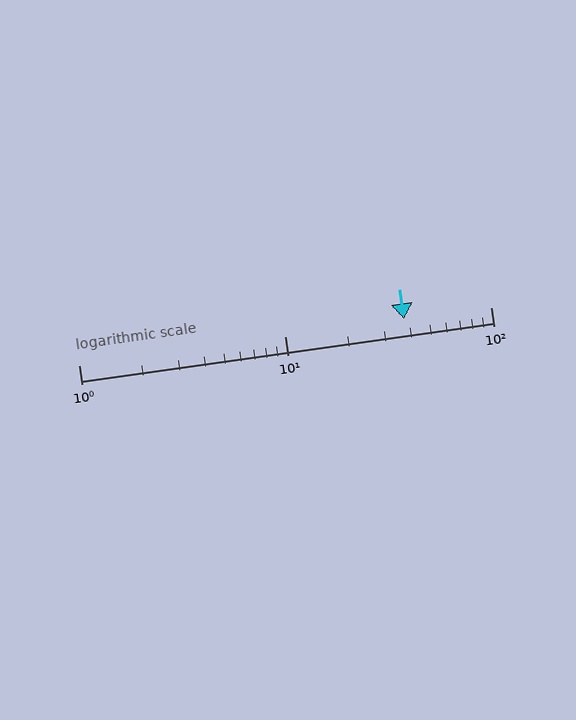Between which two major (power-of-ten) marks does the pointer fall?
The pointer is between 10 and 100.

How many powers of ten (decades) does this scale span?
The scale spans 2 decades, from 1 to 100.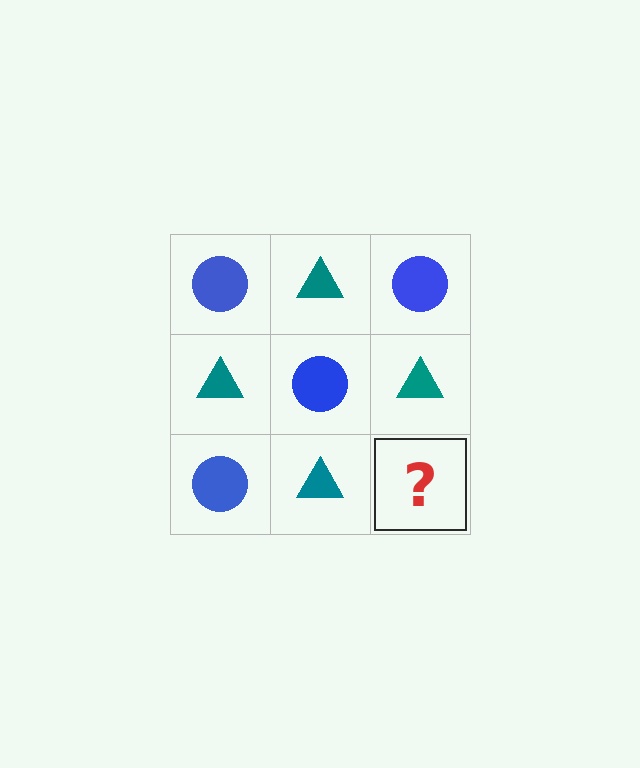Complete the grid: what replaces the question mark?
The question mark should be replaced with a blue circle.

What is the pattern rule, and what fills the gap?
The rule is that it alternates blue circle and teal triangle in a checkerboard pattern. The gap should be filled with a blue circle.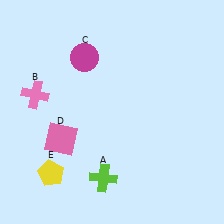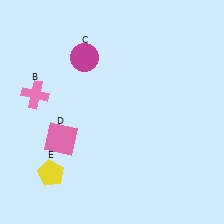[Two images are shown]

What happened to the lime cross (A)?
The lime cross (A) was removed in Image 2. It was in the bottom-left area of Image 1.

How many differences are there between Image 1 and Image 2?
There is 1 difference between the two images.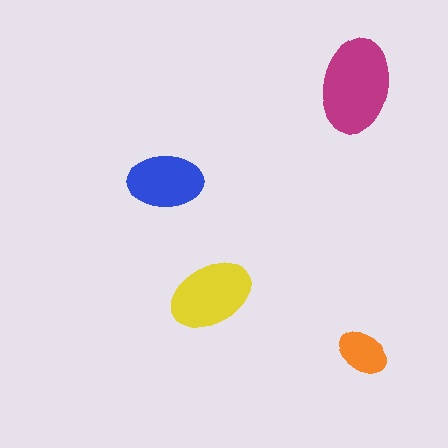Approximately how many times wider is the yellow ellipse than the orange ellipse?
About 1.5 times wider.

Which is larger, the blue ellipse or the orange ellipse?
The blue one.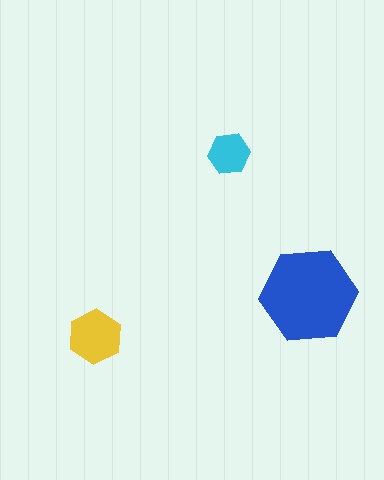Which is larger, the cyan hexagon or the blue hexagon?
The blue one.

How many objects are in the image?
There are 3 objects in the image.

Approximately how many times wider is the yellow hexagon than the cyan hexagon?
About 1.5 times wider.